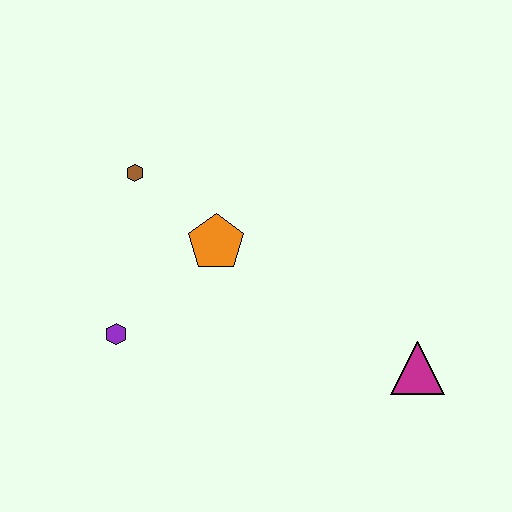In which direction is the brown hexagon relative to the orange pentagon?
The brown hexagon is to the left of the orange pentagon.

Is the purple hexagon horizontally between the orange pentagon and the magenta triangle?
No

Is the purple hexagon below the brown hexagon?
Yes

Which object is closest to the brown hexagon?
The orange pentagon is closest to the brown hexagon.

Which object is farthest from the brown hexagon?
The magenta triangle is farthest from the brown hexagon.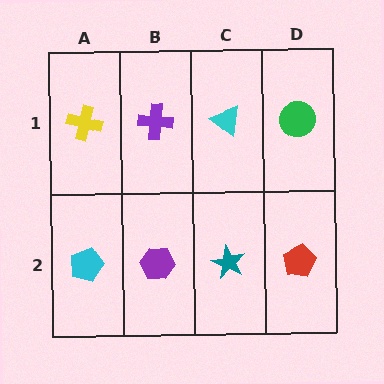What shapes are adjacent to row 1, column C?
A teal star (row 2, column C), a purple cross (row 1, column B), a green circle (row 1, column D).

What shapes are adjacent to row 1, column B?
A purple hexagon (row 2, column B), a yellow cross (row 1, column A), a cyan triangle (row 1, column C).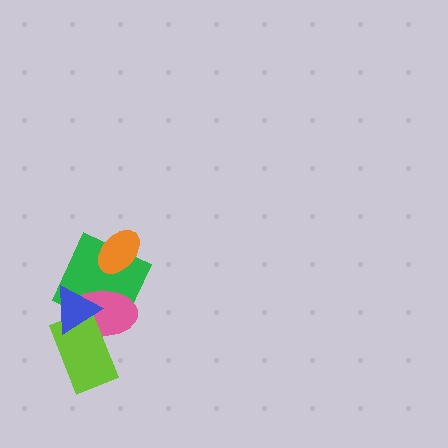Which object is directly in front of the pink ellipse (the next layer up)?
The lime rectangle is directly in front of the pink ellipse.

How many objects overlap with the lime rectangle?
2 objects overlap with the lime rectangle.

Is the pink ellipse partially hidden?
Yes, it is partially covered by another shape.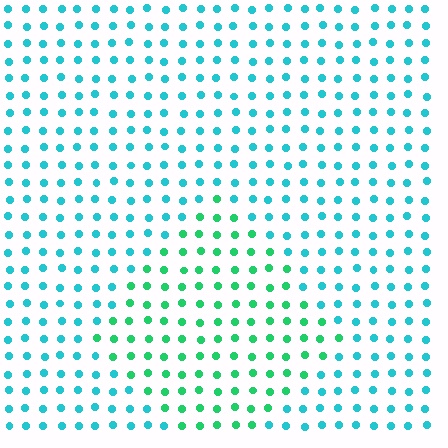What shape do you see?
I see a diamond.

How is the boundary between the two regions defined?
The boundary is defined purely by a slight shift in hue (about 38 degrees). Spacing, size, and orientation are identical on both sides.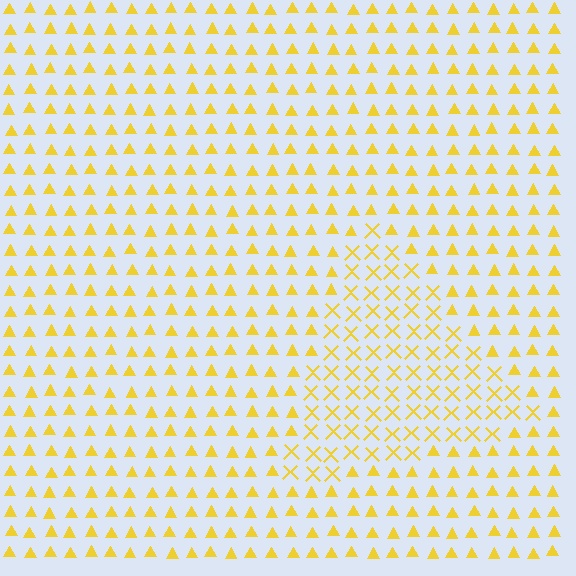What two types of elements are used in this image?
The image uses X marks inside the triangle region and triangles outside it.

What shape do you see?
I see a triangle.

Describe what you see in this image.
The image is filled with small yellow elements arranged in a uniform grid. A triangle-shaped region contains X marks, while the surrounding area contains triangles. The boundary is defined purely by the change in element shape.